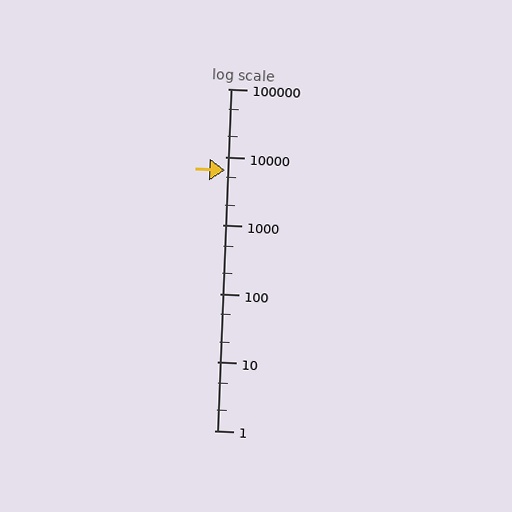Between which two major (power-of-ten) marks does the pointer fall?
The pointer is between 1000 and 10000.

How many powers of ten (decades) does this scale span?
The scale spans 5 decades, from 1 to 100000.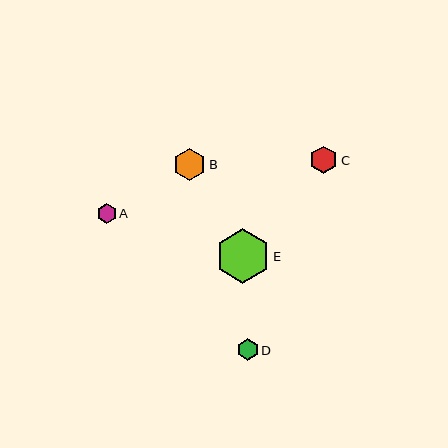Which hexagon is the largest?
Hexagon E is the largest with a size of approximately 54 pixels.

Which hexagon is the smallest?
Hexagon A is the smallest with a size of approximately 19 pixels.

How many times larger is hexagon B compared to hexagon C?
Hexagon B is approximately 1.2 times the size of hexagon C.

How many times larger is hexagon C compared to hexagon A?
Hexagon C is approximately 1.4 times the size of hexagon A.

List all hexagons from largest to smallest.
From largest to smallest: E, B, C, D, A.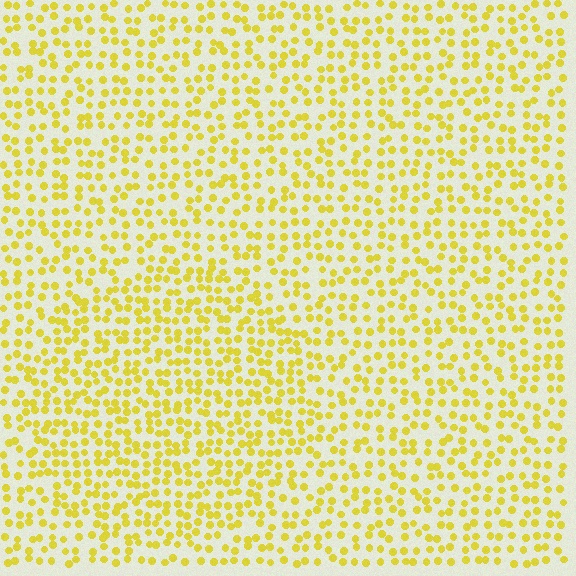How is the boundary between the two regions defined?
The boundary is defined by a change in element density (approximately 1.4x ratio). All elements are the same color, size, and shape.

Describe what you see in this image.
The image contains small yellow elements arranged at two different densities. A circle-shaped region is visible where the elements are more densely packed than the surrounding area.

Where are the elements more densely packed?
The elements are more densely packed inside the circle boundary.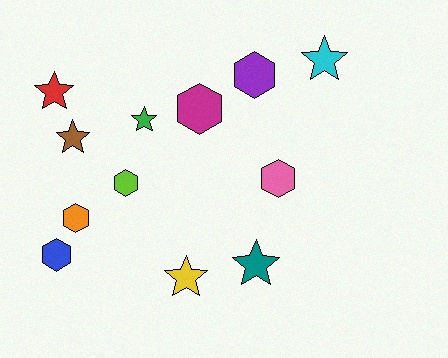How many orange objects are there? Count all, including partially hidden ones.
There is 1 orange object.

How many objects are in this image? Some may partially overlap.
There are 12 objects.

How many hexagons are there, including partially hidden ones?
There are 6 hexagons.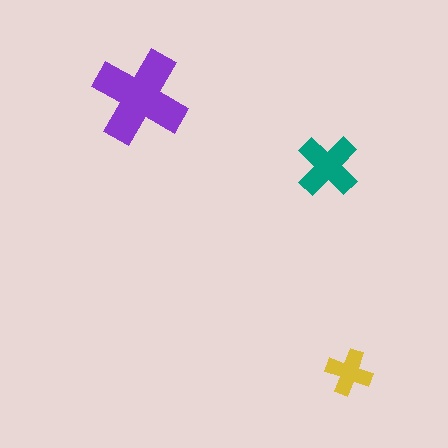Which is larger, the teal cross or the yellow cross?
The teal one.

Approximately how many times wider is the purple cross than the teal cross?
About 1.5 times wider.